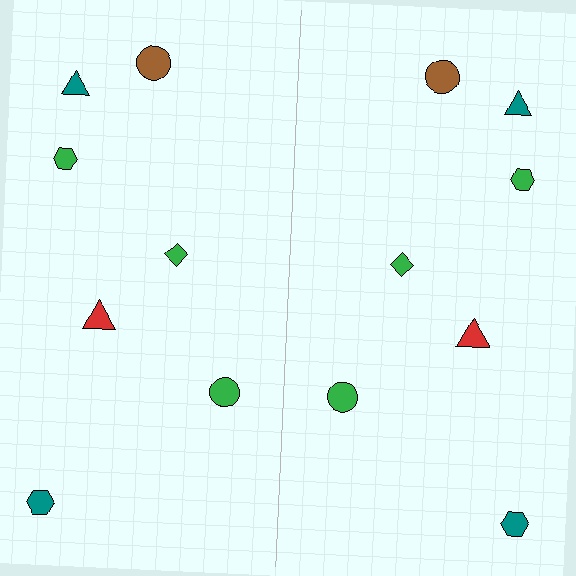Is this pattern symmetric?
Yes, this pattern has bilateral (reflection) symmetry.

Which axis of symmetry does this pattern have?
The pattern has a vertical axis of symmetry running through the center of the image.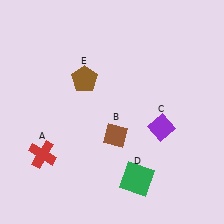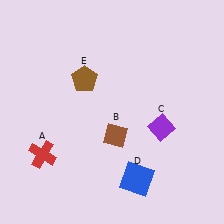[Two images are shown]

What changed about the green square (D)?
In Image 1, D is green. In Image 2, it changed to blue.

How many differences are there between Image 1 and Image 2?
There is 1 difference between the two images.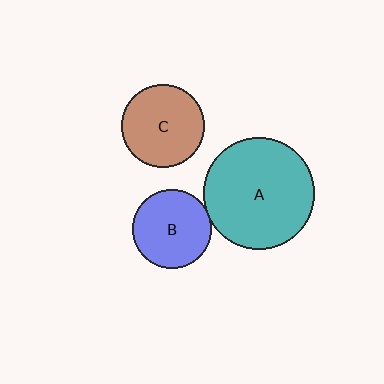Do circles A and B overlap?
Yes.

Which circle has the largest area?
Circle A (teal).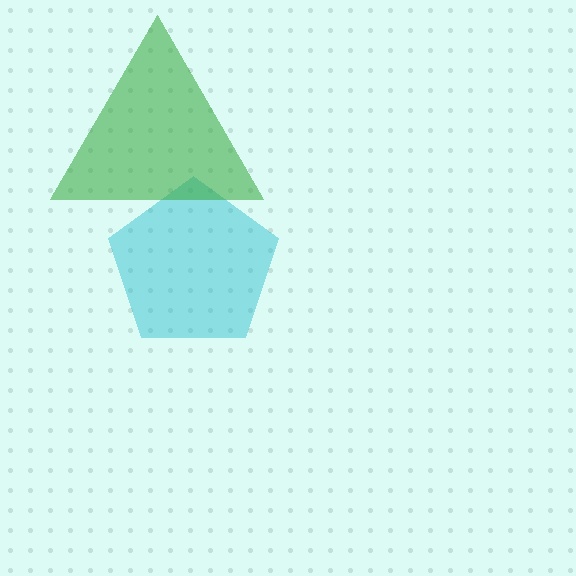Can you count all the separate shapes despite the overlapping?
Yes, there are 2 separate shapes.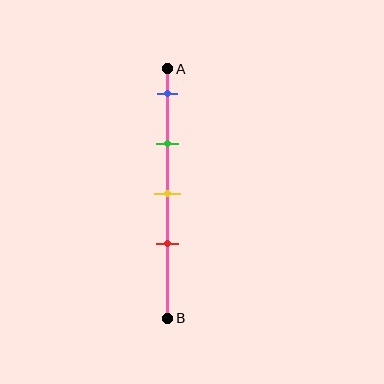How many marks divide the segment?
There are 4 marks dividing the segment.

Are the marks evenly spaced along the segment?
Yes, the marks are approximately evenly spaced.